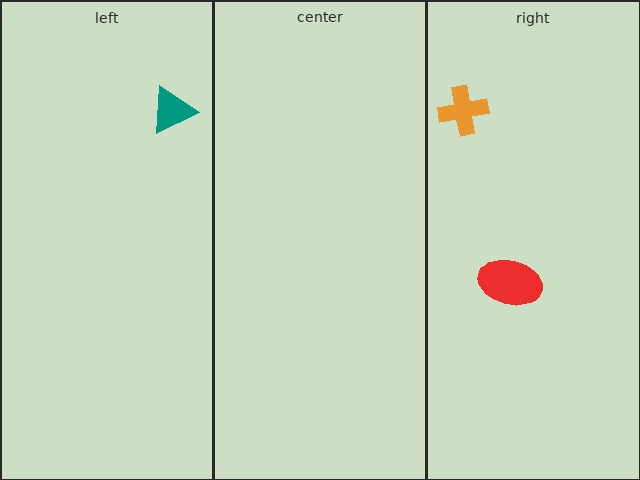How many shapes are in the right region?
2.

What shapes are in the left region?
The teal triangle.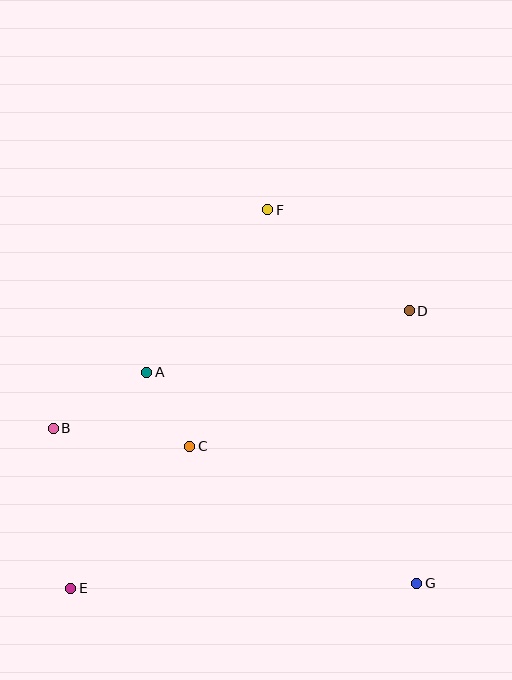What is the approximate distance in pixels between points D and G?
The distance between D and G is approximately 273 pixels.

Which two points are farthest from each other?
Points D and E are farthest from each other.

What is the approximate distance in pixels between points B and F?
The distance between B and F is approximately 306 pixels.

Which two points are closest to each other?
Points A and C are closest to each other.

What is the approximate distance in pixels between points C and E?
The distance between C and E is approximately 185 pixels.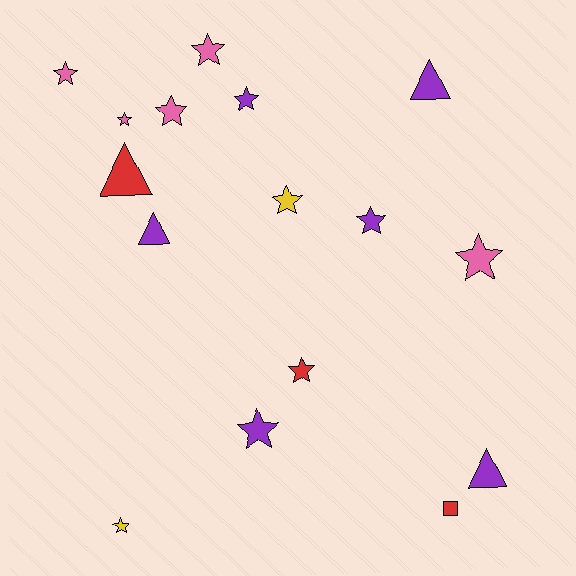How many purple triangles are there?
There are 3 purple triangles.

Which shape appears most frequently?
Star, with 11 objects.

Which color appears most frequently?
Purple, with 6 objects.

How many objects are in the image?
There are 16 objects.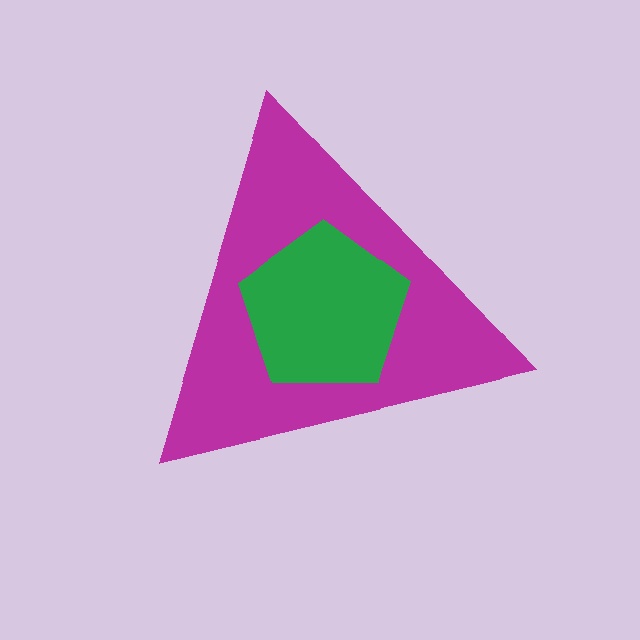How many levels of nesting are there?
2.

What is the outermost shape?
The magenta triangle.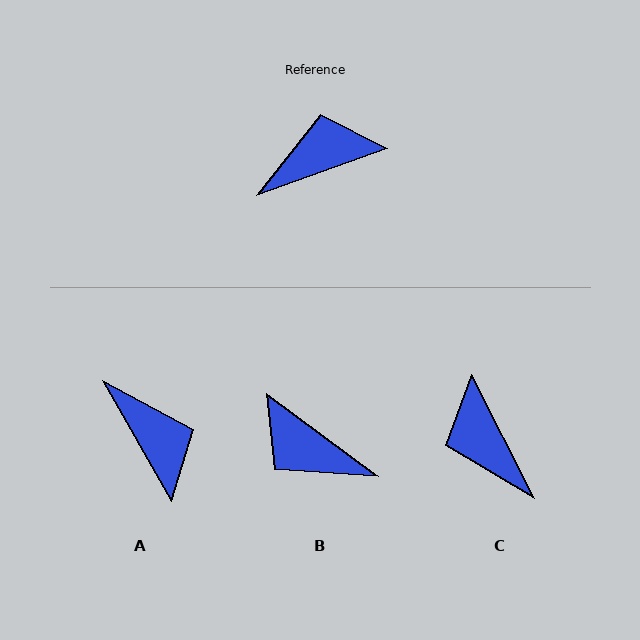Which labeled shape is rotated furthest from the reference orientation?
B, about 124 degrees away.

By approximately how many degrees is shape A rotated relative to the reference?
Approximately 80 degrees clockwise.